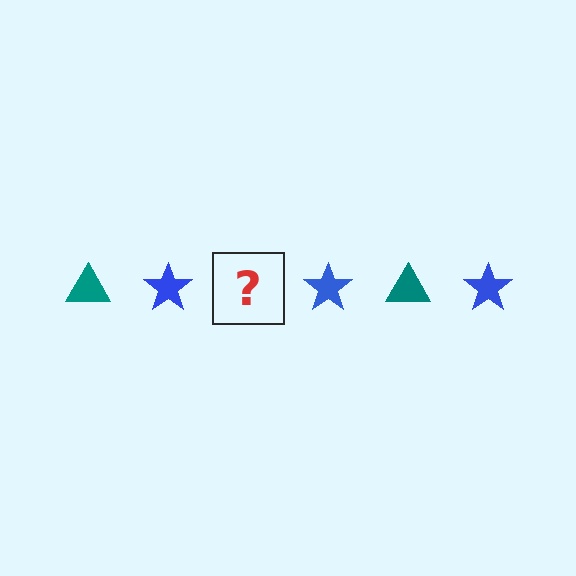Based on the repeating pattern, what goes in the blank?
The blank should be a teal triangle.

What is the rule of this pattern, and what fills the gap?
The rule is that the pattern alternates between teal triangle and blue star. The gap should be filled with a teal triangle.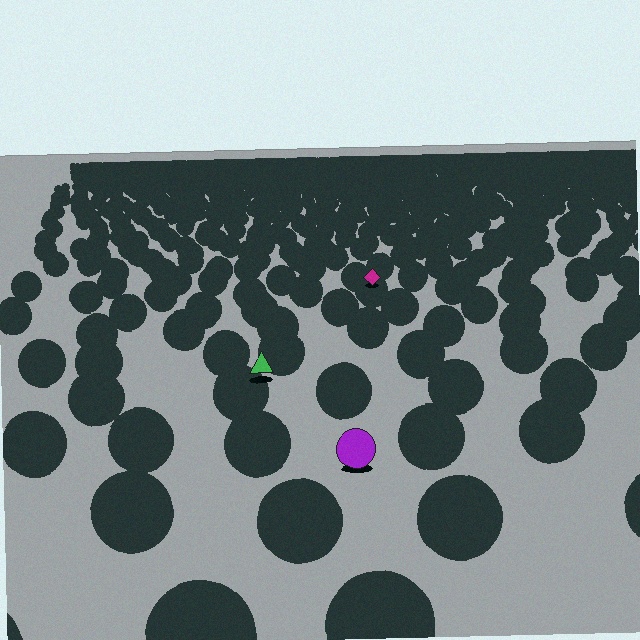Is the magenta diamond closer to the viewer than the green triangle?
No. The green triangle is closer — you can tell from the texture gradient: the ground texture is coarser near it.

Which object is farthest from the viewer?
The magenta diamond is farthest from the viewer. It appears smaller and the ground texture around it is denser.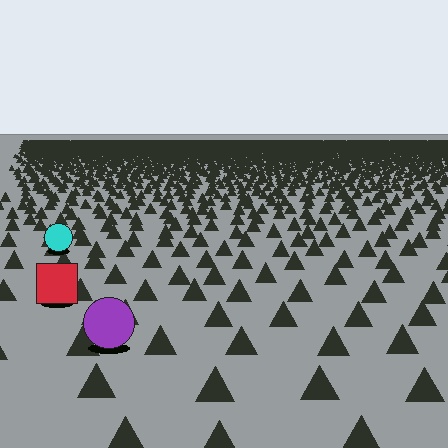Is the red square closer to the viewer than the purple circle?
No. The purple circle is closer — you can tell from the texture gradient: the ground texture is coarser near it.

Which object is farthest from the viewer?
The cyan circle is farthest from the viewer. It appears smaller and the ground texture around it is denser.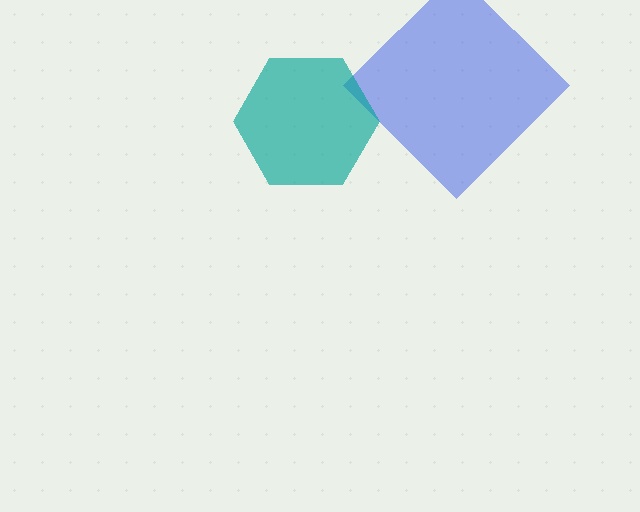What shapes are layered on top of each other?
The layered shapes are: a blue diamond, a teal hexagon.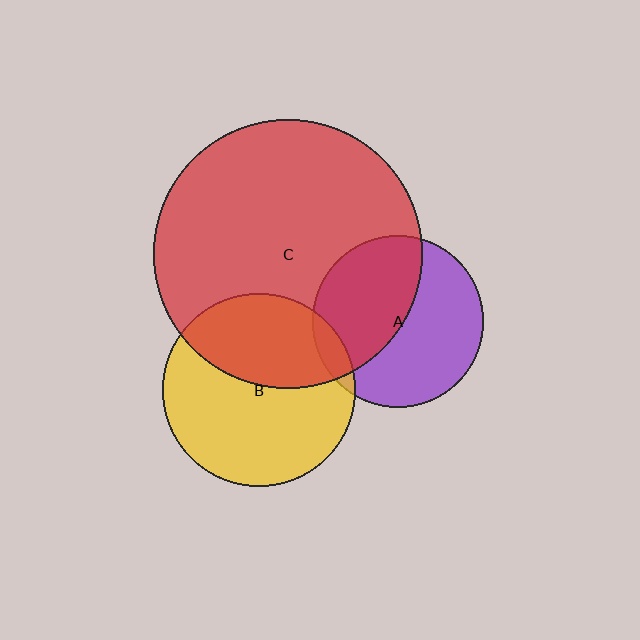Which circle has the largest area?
Circle C (red).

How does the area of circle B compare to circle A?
Approximately 1.3 times.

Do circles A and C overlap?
Yes.